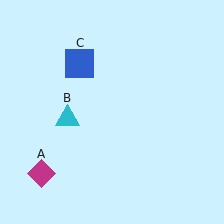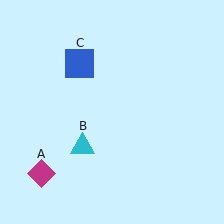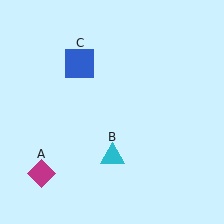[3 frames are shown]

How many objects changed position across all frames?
1 object changed position: cyan triangle (object B).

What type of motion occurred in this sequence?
The cyan triangle (object B) rotated counterclockwise around the center of the scene.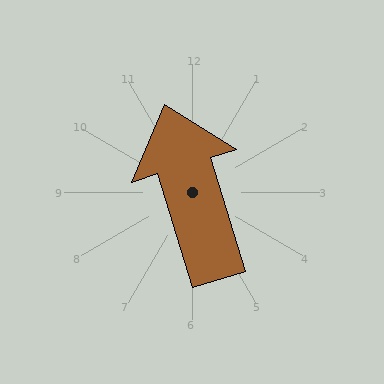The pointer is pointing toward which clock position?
Roughly 11 o'clock.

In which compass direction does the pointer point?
North.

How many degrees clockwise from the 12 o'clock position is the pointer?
Approximately 343 degrees.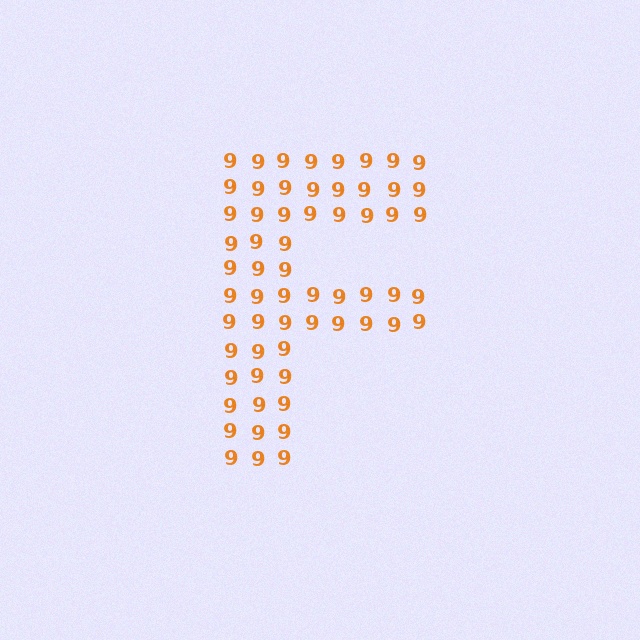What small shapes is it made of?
It is made of small digit 9's.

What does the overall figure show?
The overall figure shows the letter F.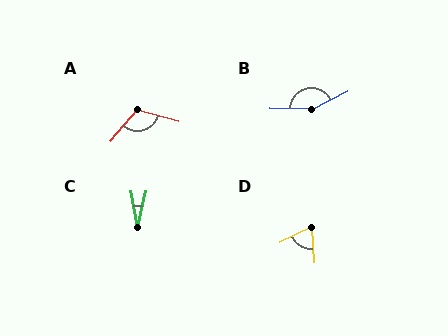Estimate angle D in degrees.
Approximately 68 degrees.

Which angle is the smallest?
C, at approximately 23 degrees.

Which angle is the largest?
B, at approximately 152 degrees.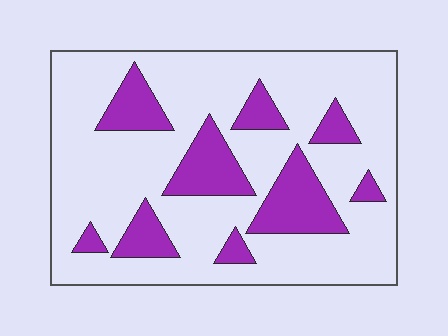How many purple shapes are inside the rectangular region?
9.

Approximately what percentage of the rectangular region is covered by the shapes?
Approximately 25%.